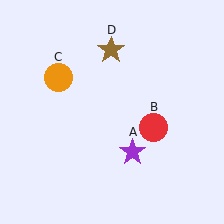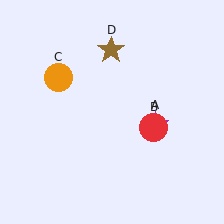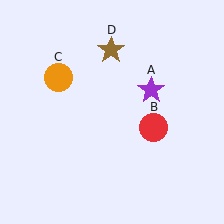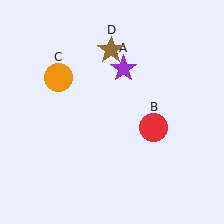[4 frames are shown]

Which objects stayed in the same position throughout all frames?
Red circle (object B) and orange circle (object C) and brown star (object D) remained stationary.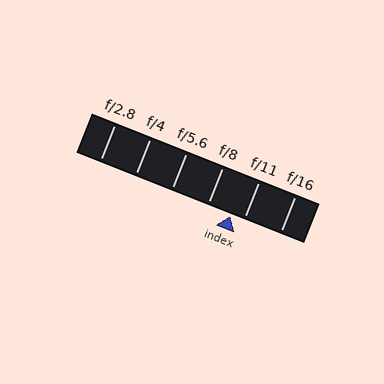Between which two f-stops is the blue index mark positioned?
The index mark is between f/8 and f/11.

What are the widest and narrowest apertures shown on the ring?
The widest aperture shown is f/2.8 and the narrowest is f/16.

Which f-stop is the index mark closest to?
The index mark is closest to f/11.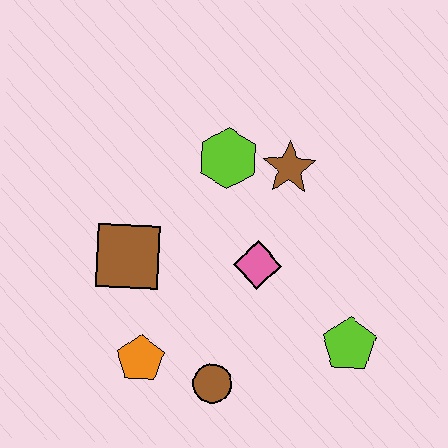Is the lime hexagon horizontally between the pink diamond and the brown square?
Yes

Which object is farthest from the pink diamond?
The orange pentagon is farthest from the pink diamond.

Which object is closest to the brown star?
The lime hexagon is closest to the brown star.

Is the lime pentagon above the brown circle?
Yes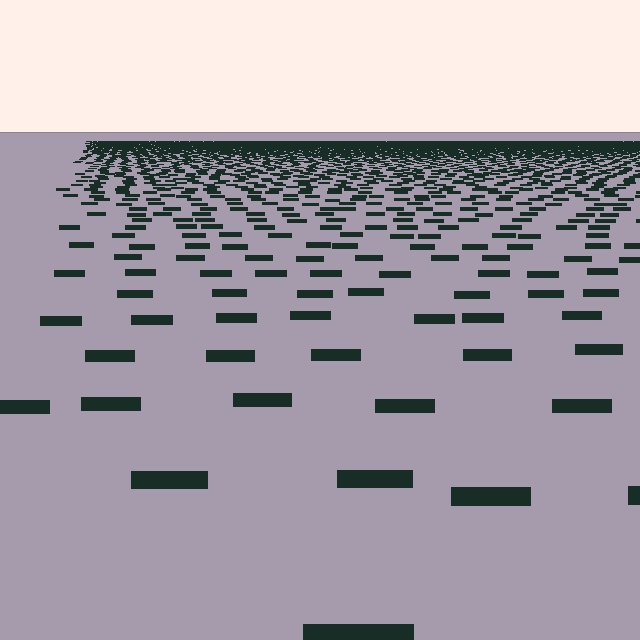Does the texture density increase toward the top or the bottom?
Density increases toward the top.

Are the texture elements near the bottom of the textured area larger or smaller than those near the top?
Larger. Near the bottom, elements are closer to the viewer and appear at a bigger on-screen size.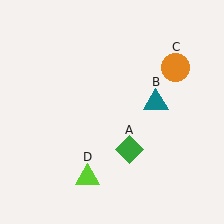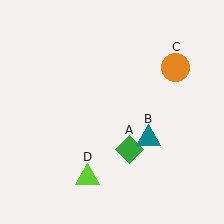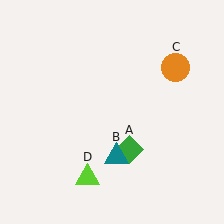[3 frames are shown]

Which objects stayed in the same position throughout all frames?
Green diamond (object A) and orange circle (object C) and lime triangle (object D) remained stationary.